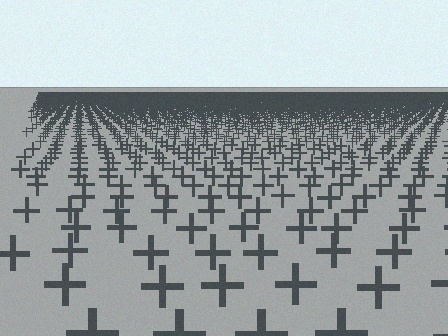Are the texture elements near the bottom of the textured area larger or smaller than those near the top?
Larger. Near the bottom, elements are closer to the viewer and appear at a bigger on-screen size.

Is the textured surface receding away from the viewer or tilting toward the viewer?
The surface is receding away from the viewer. Texture elements get smaller and denser toward the top.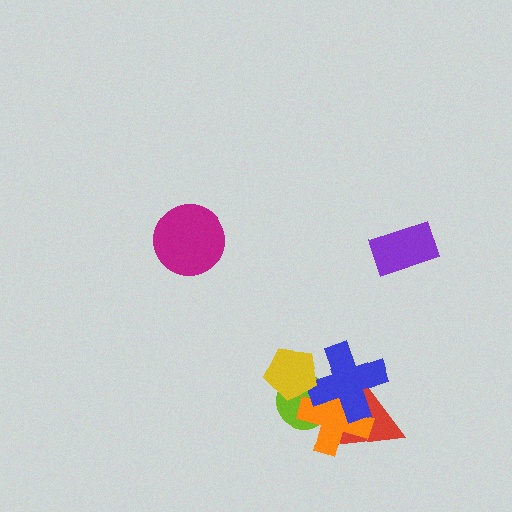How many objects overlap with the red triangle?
2 objects overlap with the red triangle.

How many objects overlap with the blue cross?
4 objects overlap with the blue cross.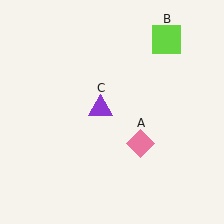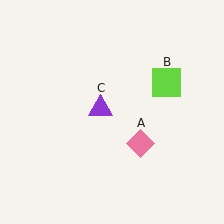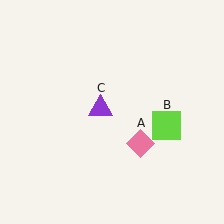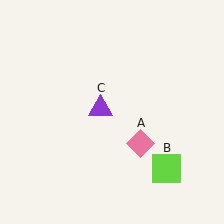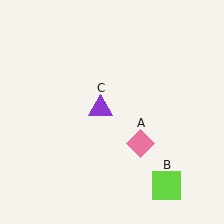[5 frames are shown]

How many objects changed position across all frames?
1 object changed position: lime square (object B).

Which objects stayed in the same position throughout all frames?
Pink diamond (object A) and purple triangle (object C) remained stationary.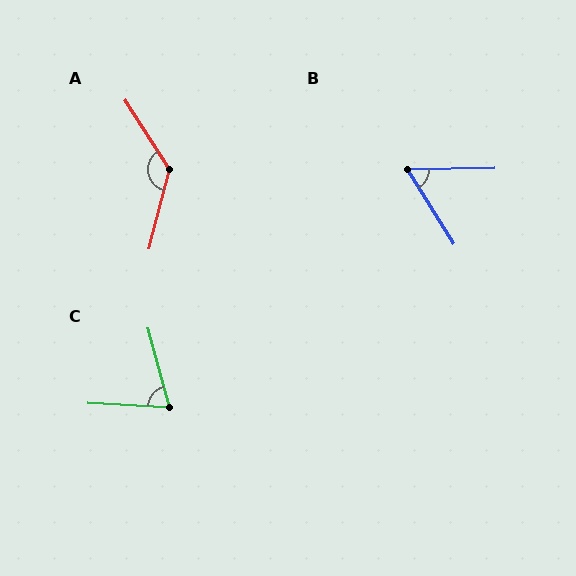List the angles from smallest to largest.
B (59°), C (72°), A (132°).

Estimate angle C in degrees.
Approximately 72 degrees.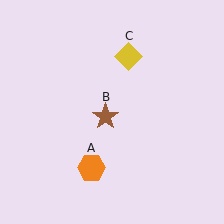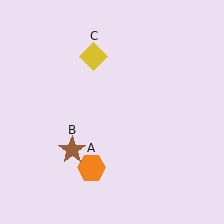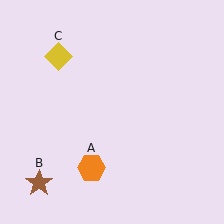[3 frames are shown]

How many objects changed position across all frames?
2 objects changed position: brown star (object B), yellow diamond (object C).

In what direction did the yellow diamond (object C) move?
The yellow diamond (object C) moved left.